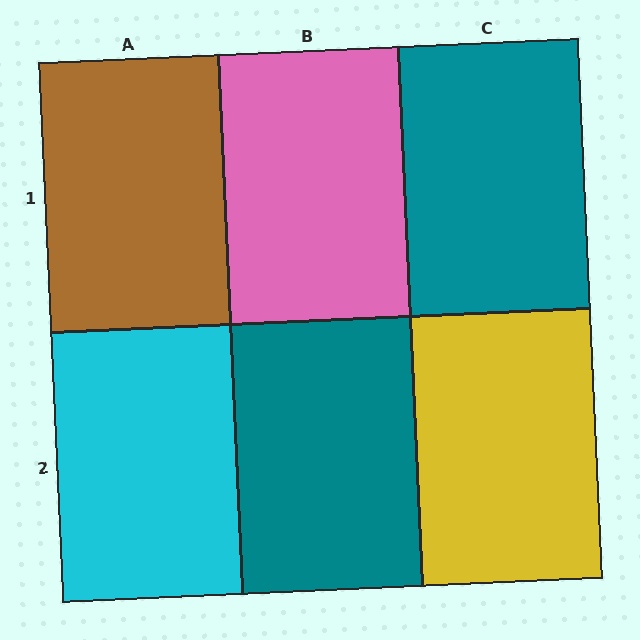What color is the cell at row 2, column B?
Teal.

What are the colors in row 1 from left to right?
Brown, pink, teal.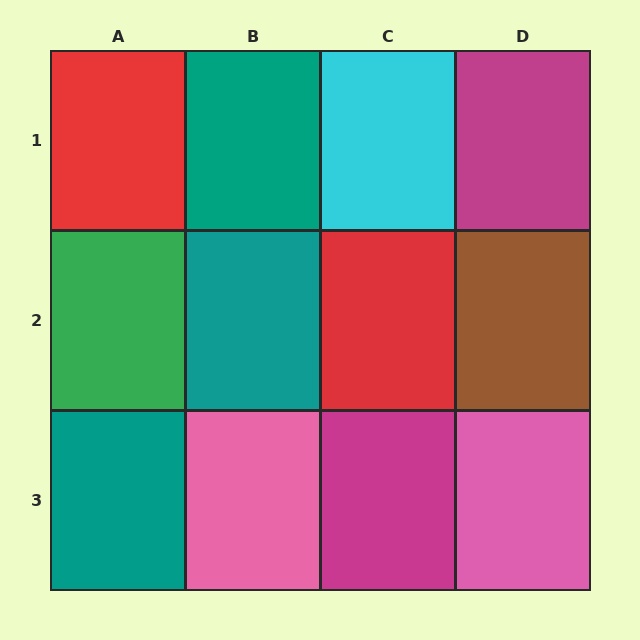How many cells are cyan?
1 cell is cyan.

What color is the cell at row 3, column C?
Magenta.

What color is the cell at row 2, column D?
Brown.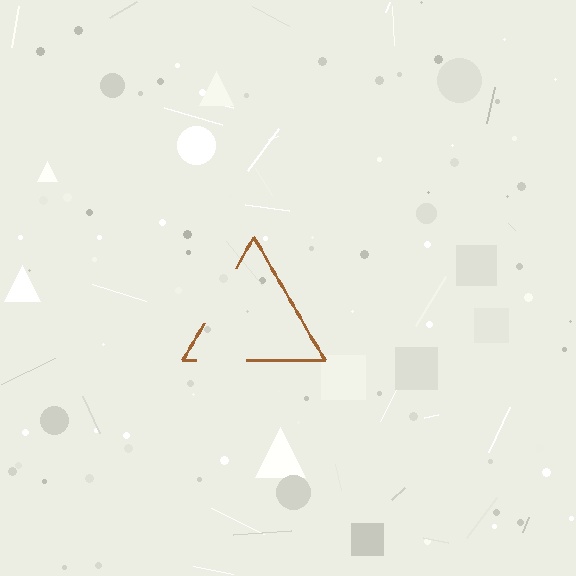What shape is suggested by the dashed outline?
The dashed outline suggests a triangle.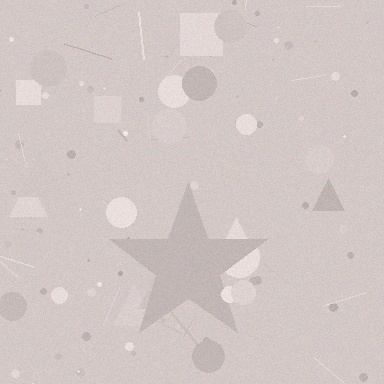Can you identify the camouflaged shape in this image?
The camouflaged shape is a star.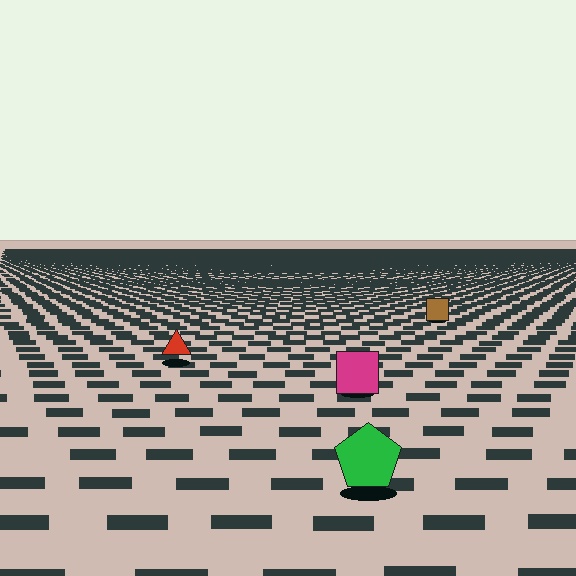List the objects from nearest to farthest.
From nearest to farthest: the green pentagon, the magenta square, the red triangle, the brown square.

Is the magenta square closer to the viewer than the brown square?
Yes. The magenta square is closer — you can tell from the texture gradient: the ground texture is coarser near it.